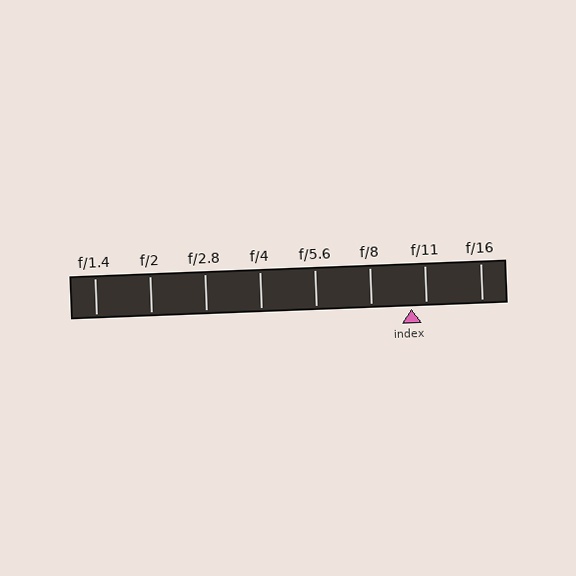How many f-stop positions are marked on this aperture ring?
There are 8 f-stop positions marked.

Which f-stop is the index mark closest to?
The index mark is closest to f/11.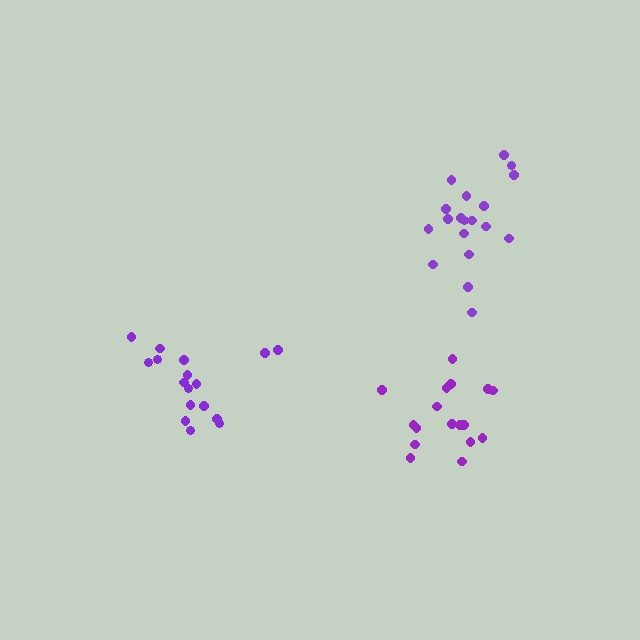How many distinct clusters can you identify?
There are 3 distinct clusters.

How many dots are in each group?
Group 1: 17 dots, Group 2: 19 dots, Group 3: 17 dots (53 total).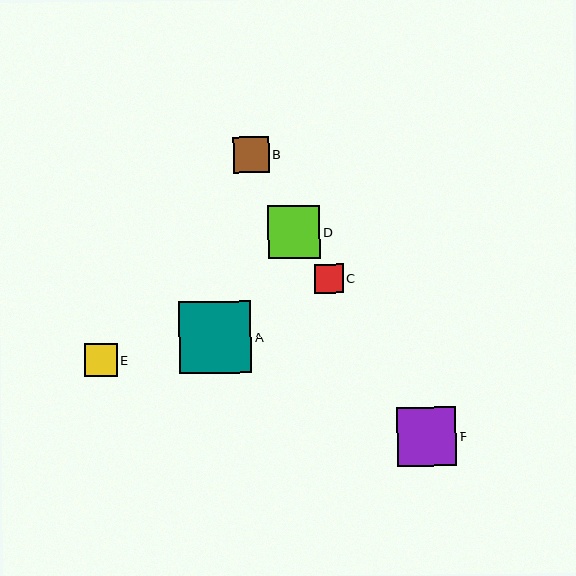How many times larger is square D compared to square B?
Square D is approximately 1.5 times the size of square B.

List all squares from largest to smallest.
From largest to smallest: A, F, D, B, E, C.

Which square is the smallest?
Square C is the smallest with a size of approximately 29 pixels.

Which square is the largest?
Square A is the largest with a size of approximately 72 pixels.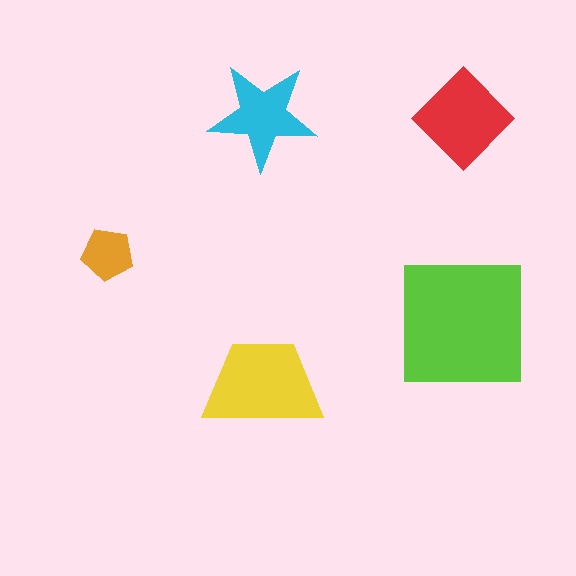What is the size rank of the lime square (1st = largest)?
1st.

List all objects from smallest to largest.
The orange pentagon, the cyan star, the red diamond, the yellow trapezoid, the lime square.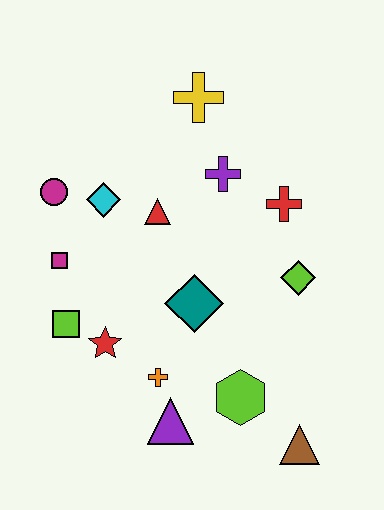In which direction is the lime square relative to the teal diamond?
The lime square is to the left of the teal diamond.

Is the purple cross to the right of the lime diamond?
No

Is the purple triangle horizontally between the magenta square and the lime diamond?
Yes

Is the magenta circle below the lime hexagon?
No